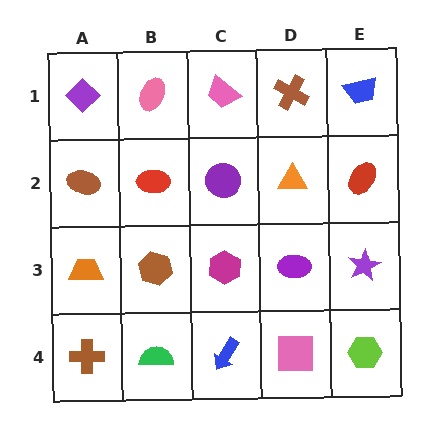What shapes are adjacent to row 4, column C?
A magenta hexagon (row 3, column C), a green semicircle (row 4, column B), a pink square (row 4, column D).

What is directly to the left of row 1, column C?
A pink ellipse.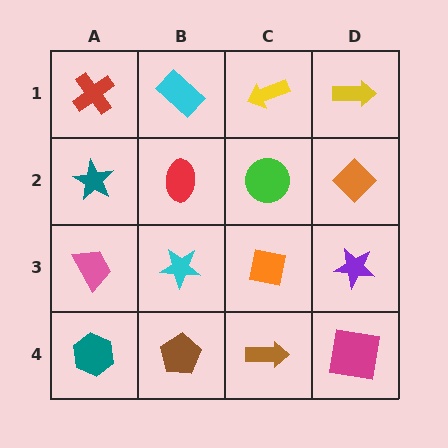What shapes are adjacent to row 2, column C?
A yellow arrow (row 1, column C), an orange square (row 3, column C), a red ellipse (row 2, column B), an orange diamond (row 2, column D).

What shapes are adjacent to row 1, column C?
A green circle (row 2, column C), a cyan rectangle (row 1, column B), a yellow arrow (row 1, column D).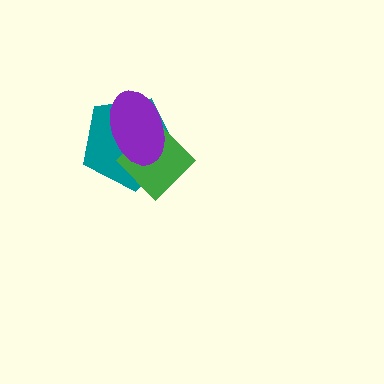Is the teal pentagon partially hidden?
Yes, it is partially covered by another shape.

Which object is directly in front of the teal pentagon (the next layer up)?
The green diamond is directly in front of the teal pentagon.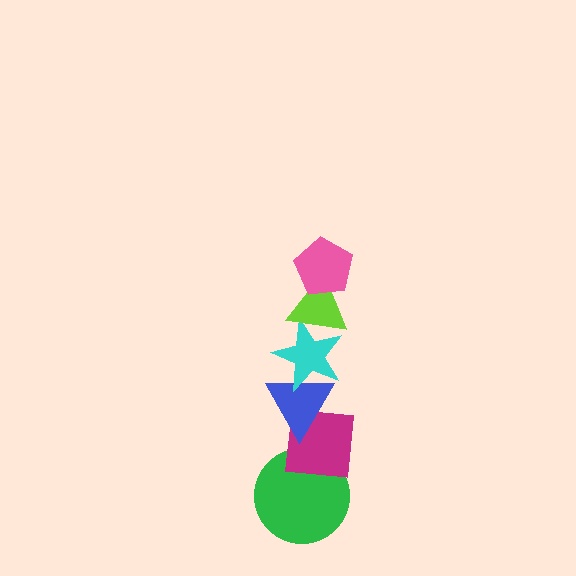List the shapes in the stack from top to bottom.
From top to bottom: the pink pentagon, the lime triangle, the cyan star, the blue triangle, the magenta square, the green circle.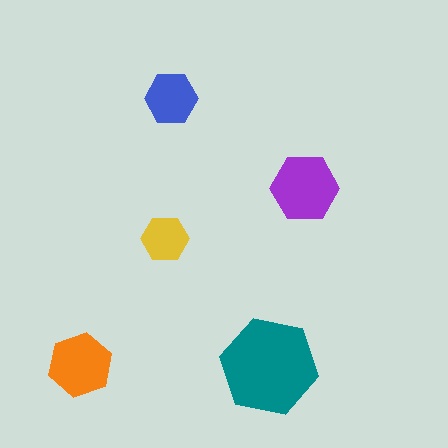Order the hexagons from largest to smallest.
the teal one, the purple one, the orange one, the blue one, the yellow one.